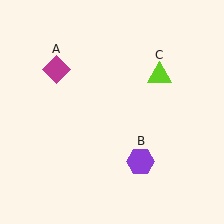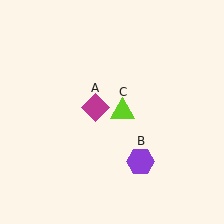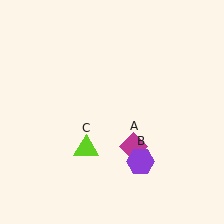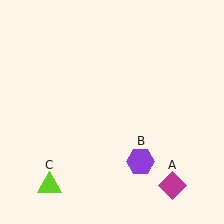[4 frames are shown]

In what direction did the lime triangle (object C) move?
The lime triangle (object C) moved down and to the left.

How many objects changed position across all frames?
2 objects changed position: magenta diamond (object A), lime triangle (object C).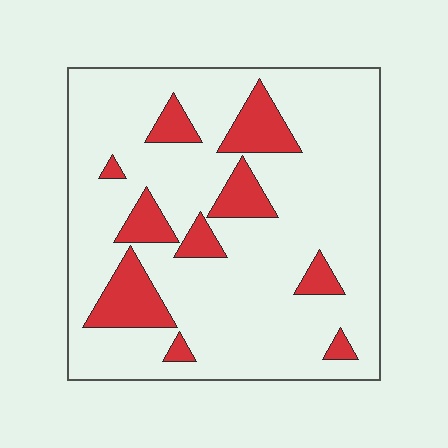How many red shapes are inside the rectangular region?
10.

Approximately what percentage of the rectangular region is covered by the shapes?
Approximately 15%.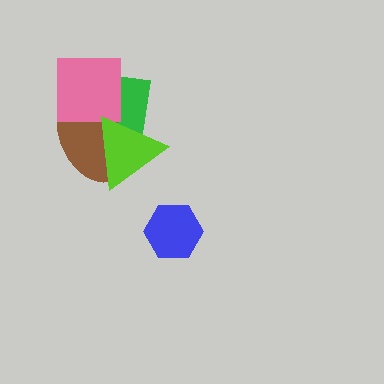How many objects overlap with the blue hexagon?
0 objects overlap with the blue hexagon.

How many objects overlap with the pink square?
2 objects overlap with the pink square.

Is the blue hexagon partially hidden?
No, no other shape covers it.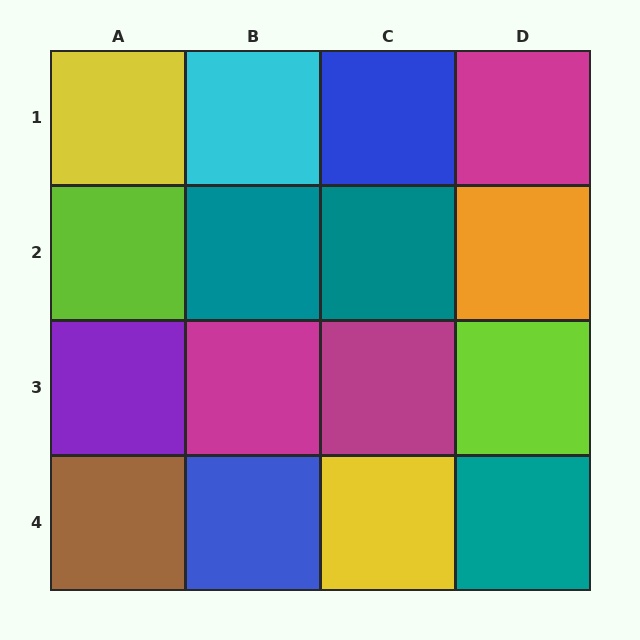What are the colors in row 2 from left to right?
Lime, teal, teal, orange.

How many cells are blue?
2 cells are blue.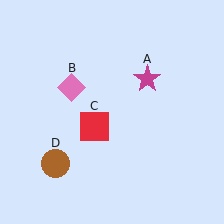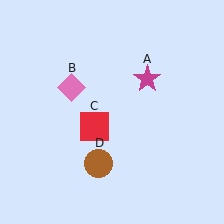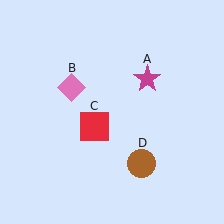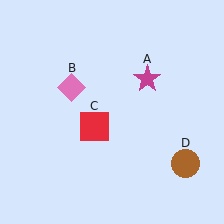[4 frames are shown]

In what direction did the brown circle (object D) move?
The brown circle (object D) moved right.